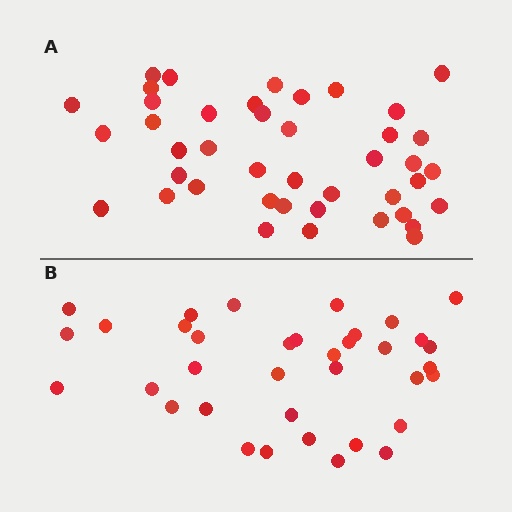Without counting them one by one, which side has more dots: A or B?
Region A (the top region) has more dots.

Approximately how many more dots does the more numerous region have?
Region A has about 6 more dots than region B.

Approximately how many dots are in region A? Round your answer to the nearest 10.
About 40 dots. (The exact count is 42, which rounds to 40.)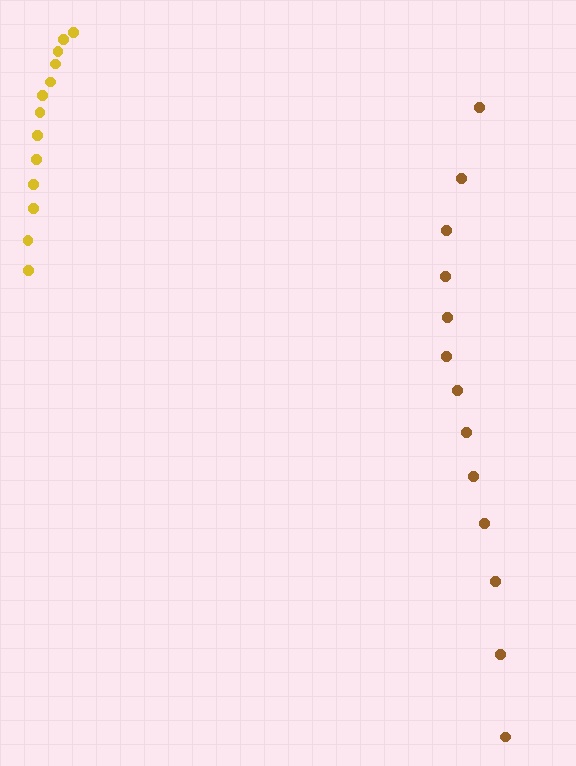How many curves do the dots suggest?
There are 2 distinct paths.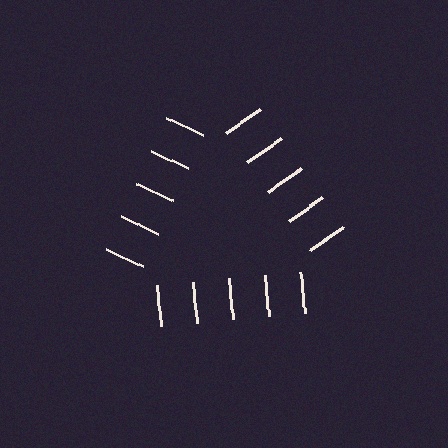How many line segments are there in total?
15 — 5 along each of the 3 edges.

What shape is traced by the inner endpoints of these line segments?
An illusory triangle — the line segments terminate on its edges but no continuous stroke is drawn.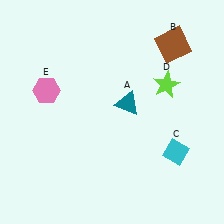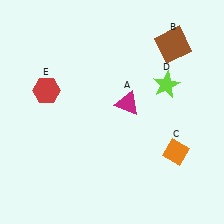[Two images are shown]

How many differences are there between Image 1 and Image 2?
There are 3 differences between the two images.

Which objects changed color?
A changed from teal to magenta. C changed from cyan to orange. E changed from pink to red.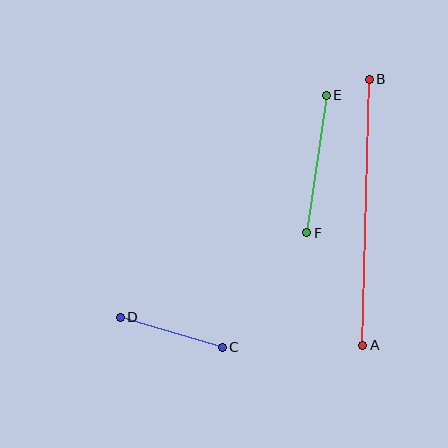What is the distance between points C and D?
The distance is approximately 106 pixels.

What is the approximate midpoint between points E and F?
The midpoint is at approximately (316, 164) pixels.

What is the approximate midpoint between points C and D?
The midpoint is at approximately (171, 332) pixels.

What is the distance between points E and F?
The distance is approximately 139 pixels.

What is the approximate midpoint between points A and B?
The midpoint is at approximately (366, 212) pixels.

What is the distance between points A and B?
The distance is approximately 266 pixels.